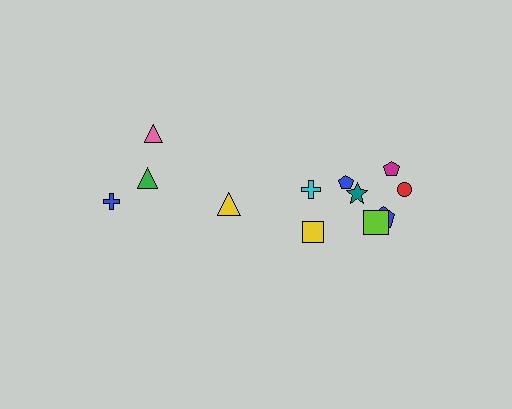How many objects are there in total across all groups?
There are 12 objects.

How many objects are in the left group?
There are 4 objects.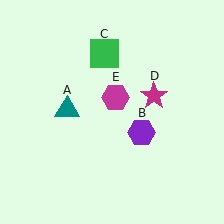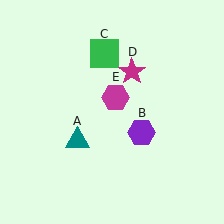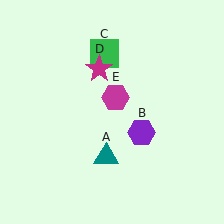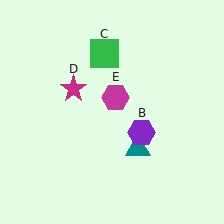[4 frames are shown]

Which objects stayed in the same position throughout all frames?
Purple hexagon (object B) and green square (object C) and magenta hexagon (object E) remained stationary.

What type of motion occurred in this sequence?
The teal triangle (object A), magenta star (object D) rotated counterclockwise around the center of the scene.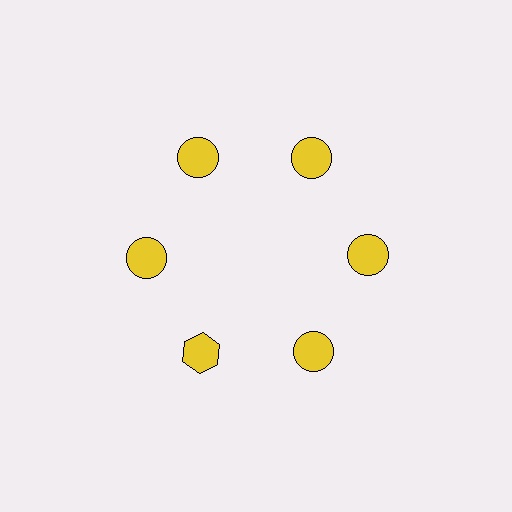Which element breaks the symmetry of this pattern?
The yellow hexagon at roughly the 7 o'clock position breaks the symmetry. All other shapes are yellow circles.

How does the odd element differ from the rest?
It has a different shape: hexagon instead of circle.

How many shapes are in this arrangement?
There are 6 shapes arranged in a ring pattern.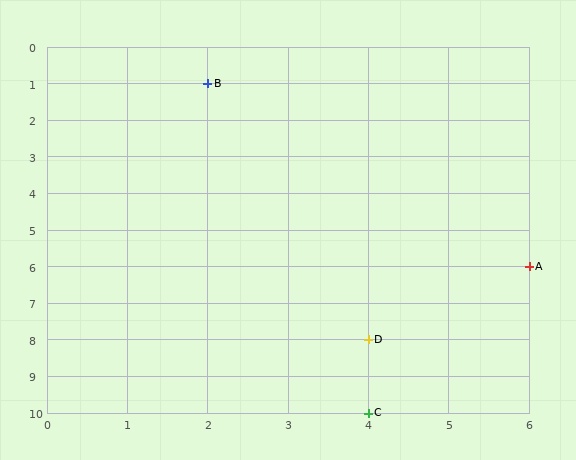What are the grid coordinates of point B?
Point B is at grid coordinates (2, 1).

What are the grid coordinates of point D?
Point D is at grid coordinates (4, 8).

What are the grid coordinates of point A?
Point A is at grid coordinates (6, 6).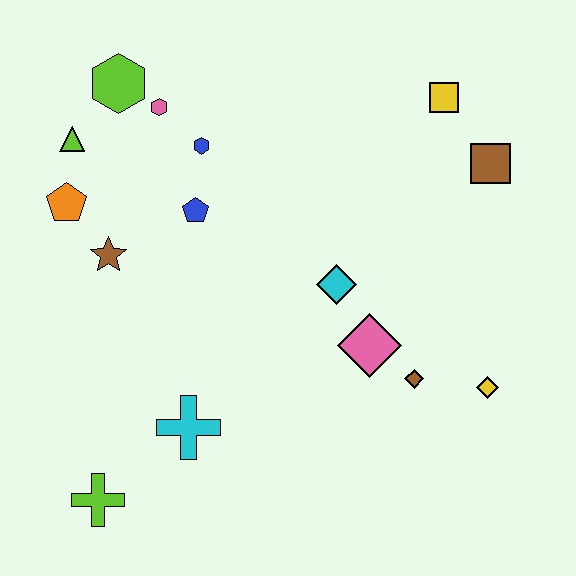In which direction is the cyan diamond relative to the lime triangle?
The cyan diamond is to the right of the lime triangle.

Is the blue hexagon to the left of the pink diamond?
Yes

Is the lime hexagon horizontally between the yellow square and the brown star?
Yes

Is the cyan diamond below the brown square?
Yes